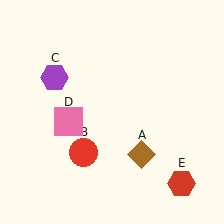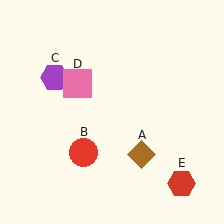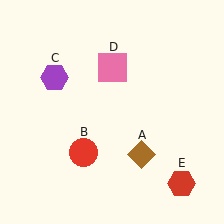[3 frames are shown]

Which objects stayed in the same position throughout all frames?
Brown diamond (object A) and red circle (object B) and purple hexagon (object C) and red hexagon (object E) remained stationary.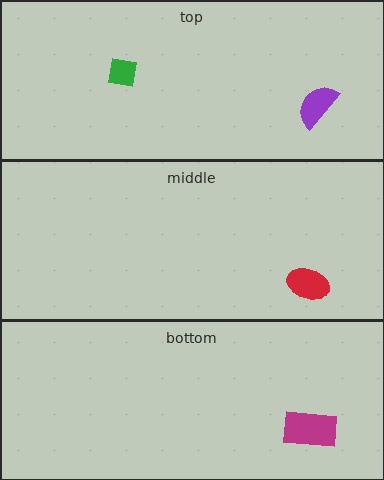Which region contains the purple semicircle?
The top region.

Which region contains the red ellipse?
The middle region.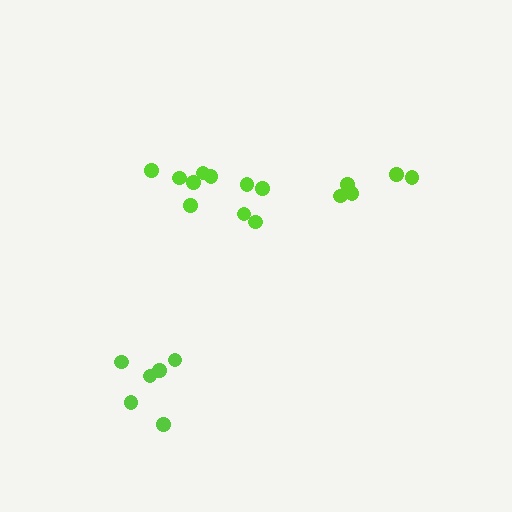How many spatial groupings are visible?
There are 3 spatial groupings.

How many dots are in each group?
Group 1: 10 dots, Group 2: 6 dots, Group 3: 5 dots (21 total).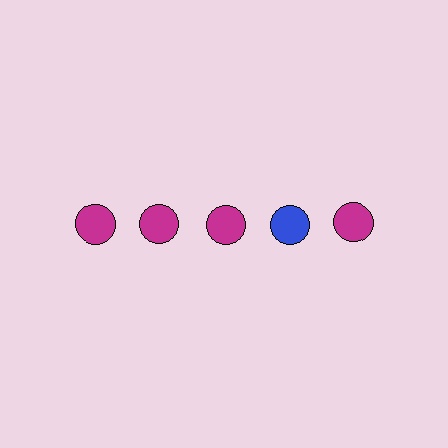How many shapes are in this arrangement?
There are 5 shapes arranged in a grid pattern.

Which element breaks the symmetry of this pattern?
The blue circle in the top row, second from right column breaks the symmetry. All other shapes are magenta circles.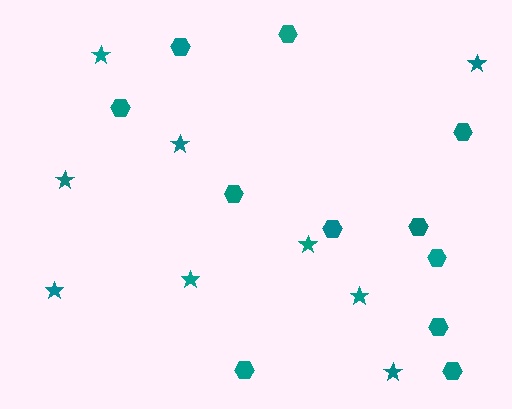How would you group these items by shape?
There are 2 groups: one group of stars (9) and one group of hexagons (11).